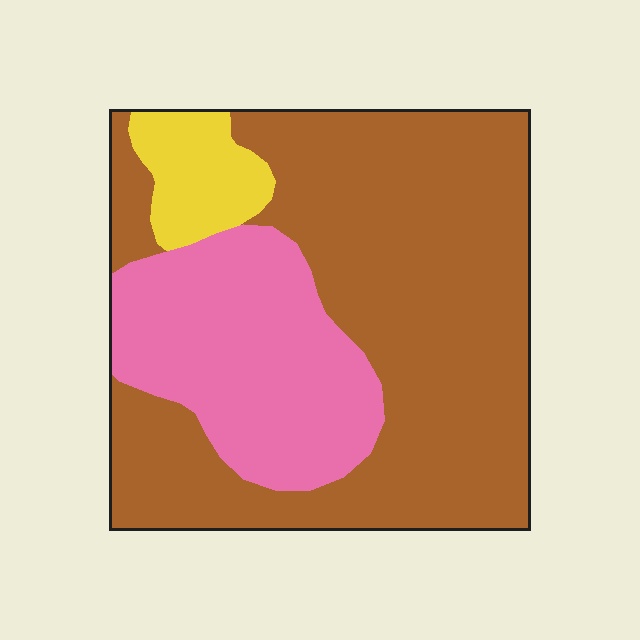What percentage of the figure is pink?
Pink takes up about one quarter (1/4) of the figure.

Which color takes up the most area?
Brown, at roughly 65%.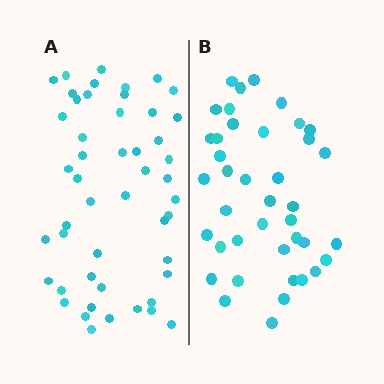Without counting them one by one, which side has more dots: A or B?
Region A (the left region) has more dots.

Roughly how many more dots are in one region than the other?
Region A has roughly 8 or so more dots than region B.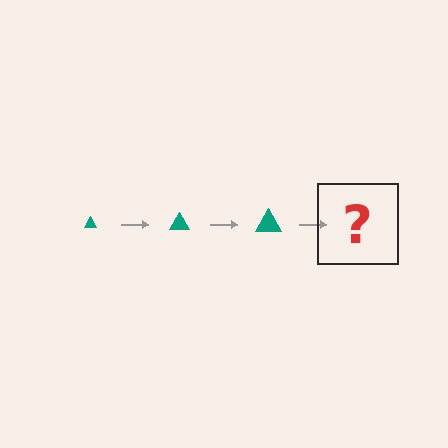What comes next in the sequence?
The next element should be a teal triangle, larger than the previous one.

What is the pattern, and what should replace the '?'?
The pattern is that the triangle gets progressively larger each step. The '?' should be a teal triangle, larger than the previous one.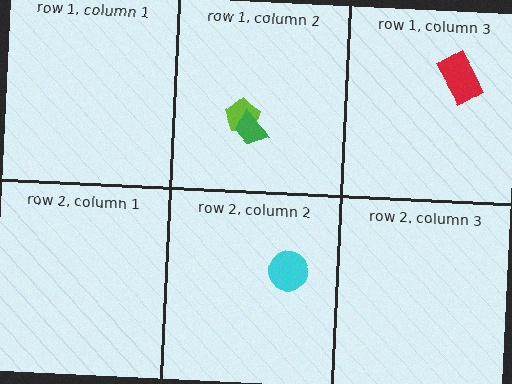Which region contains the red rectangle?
The row 1, column 3 region.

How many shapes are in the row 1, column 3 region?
1.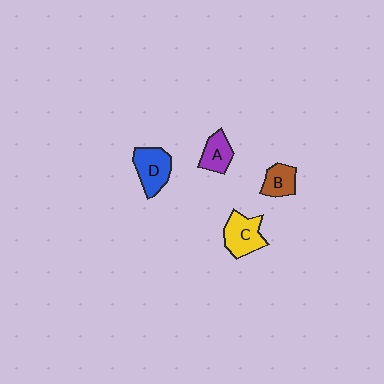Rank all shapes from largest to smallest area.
From largest to smallest: D (blue), C (yellow), A (purple), B (brown).